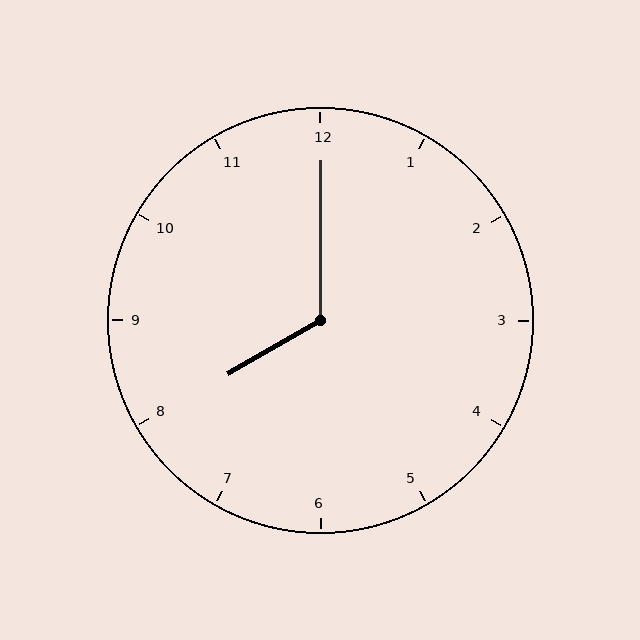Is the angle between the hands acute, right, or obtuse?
It is obtuse.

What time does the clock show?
8:00.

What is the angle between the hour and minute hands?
Approximately 120 degrees.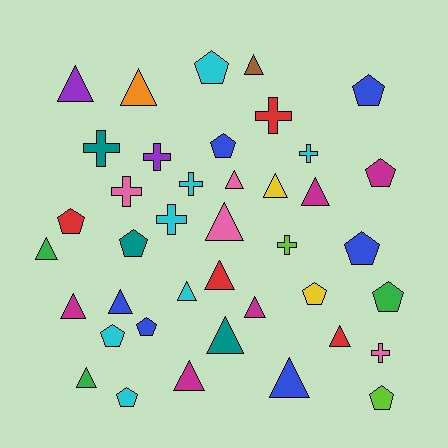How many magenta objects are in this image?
There are 5 magenta objects.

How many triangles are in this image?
There are 18 triangles.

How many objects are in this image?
There are 40 objects.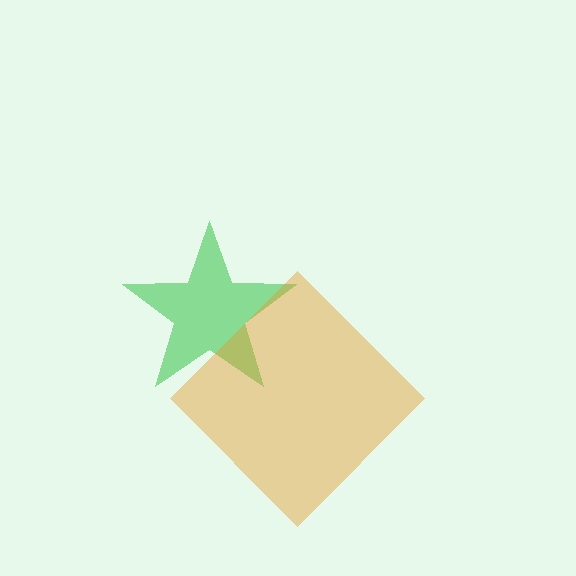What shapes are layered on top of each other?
The layered shapes are: a green star, an orange diamond.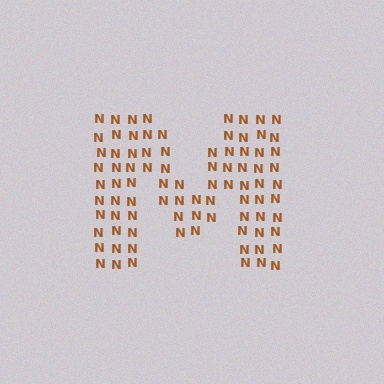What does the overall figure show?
The overall figure shows the letter M.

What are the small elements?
The small elements are letter N's.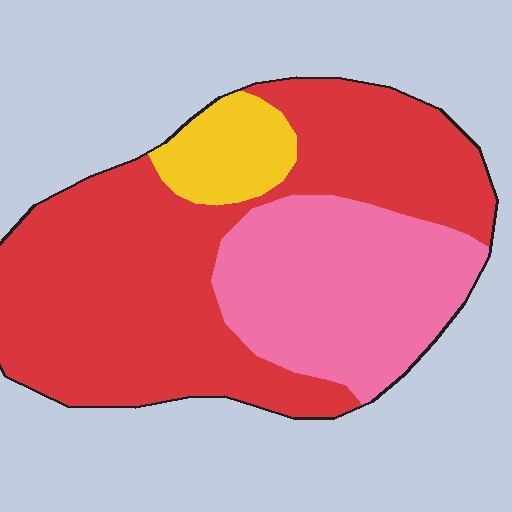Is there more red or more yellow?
Red.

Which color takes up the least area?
Yellow, at roughly 10%.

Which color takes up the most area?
Red, at roughly 60%.